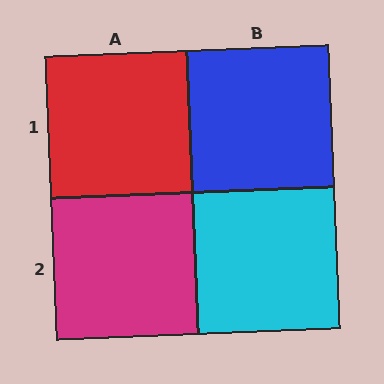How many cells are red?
1 cell is red.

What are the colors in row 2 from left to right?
Magenta, cyan.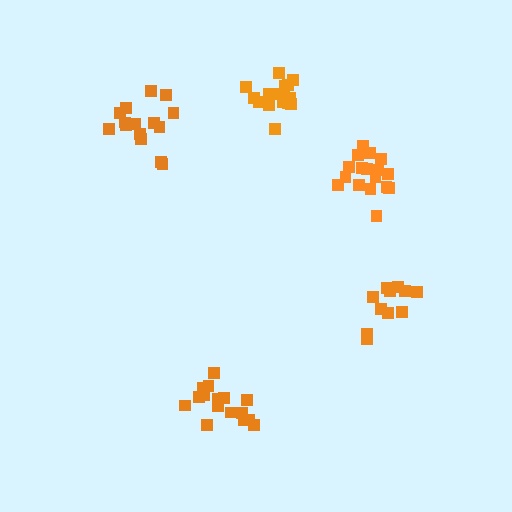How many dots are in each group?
Group 1: 17 dots, Group 2: 15 dots, Group 3: 11 dots, Group 4: 16 dots, Group 5: 16 dots (75 total).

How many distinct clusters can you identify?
There are 5 distinct clusters.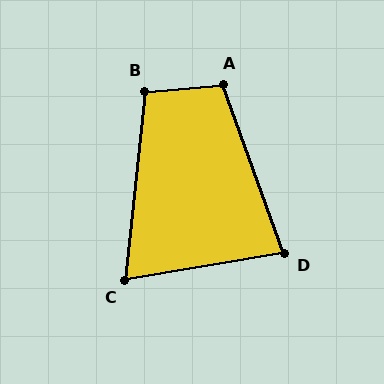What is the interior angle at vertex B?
Approximately 101 degrees (obtuse).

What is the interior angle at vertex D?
Approximately 79 degrees (acute).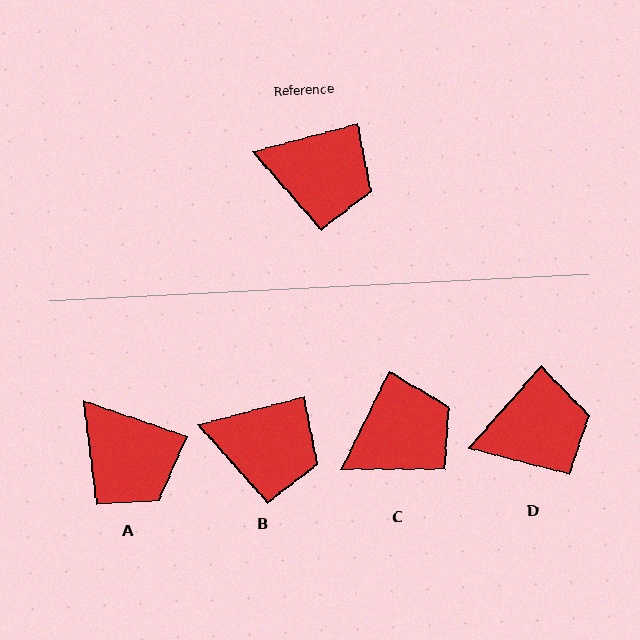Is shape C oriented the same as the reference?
No, it is off by about 49 degrees.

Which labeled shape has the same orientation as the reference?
B.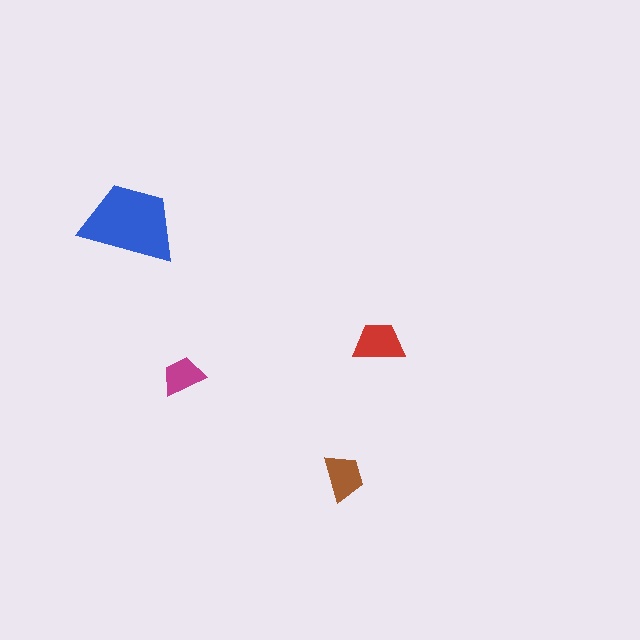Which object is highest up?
The blue trapezoid is topmost.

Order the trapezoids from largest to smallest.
the blue one, the red one, the brown one, the magenta one.